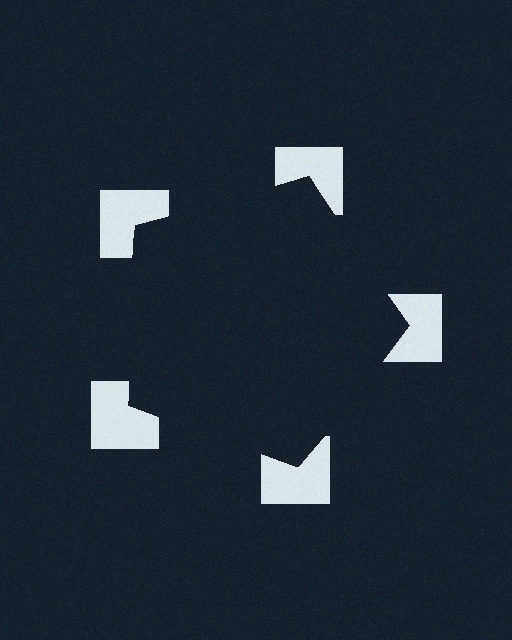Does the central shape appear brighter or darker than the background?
It typically appears slightly darker than the background, even though no actual brightness change is drawn.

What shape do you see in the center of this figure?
An illusory pentagon — its edges are inferred from the aligned wedge cuts in the notched squares, not physically drawn.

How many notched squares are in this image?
There are 5 — one at each vertex of the illusory pentagon.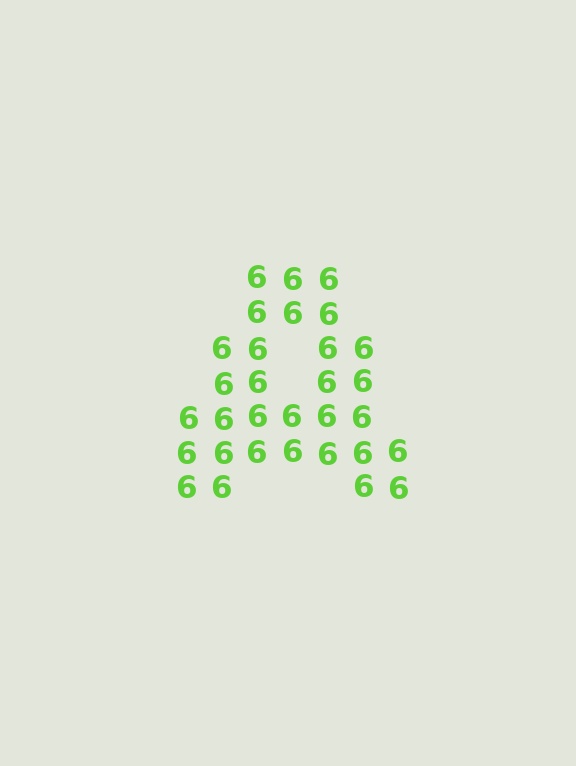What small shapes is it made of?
It is made of small digit 6's.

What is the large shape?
The large shape is the letter A.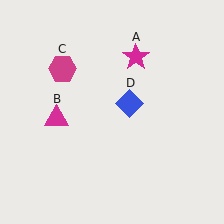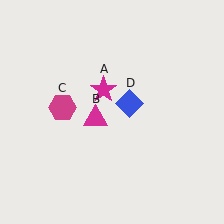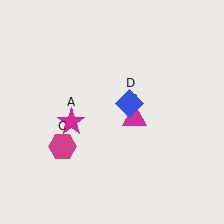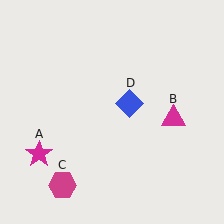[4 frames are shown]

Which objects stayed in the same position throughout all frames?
Blue diamond (object D) remained stationary.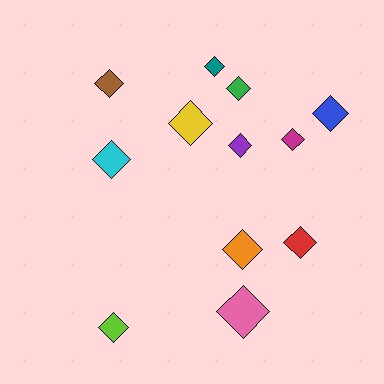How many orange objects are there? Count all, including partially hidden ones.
There is 1 orange object.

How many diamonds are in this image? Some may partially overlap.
There are 12 diamonds.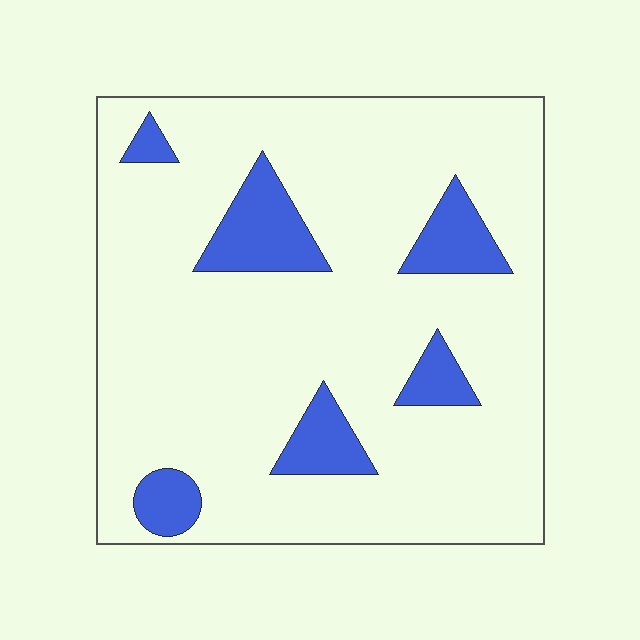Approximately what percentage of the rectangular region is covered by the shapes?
Approximately 15%.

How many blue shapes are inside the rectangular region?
6.